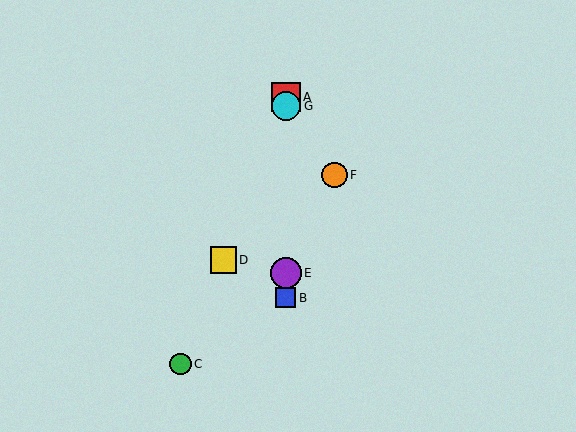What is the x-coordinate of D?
Object D is at x≈223.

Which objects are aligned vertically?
Objects A, B, E, G are aligned vertically.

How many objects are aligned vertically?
4 objects (A, B, E, G) are aligned vertically.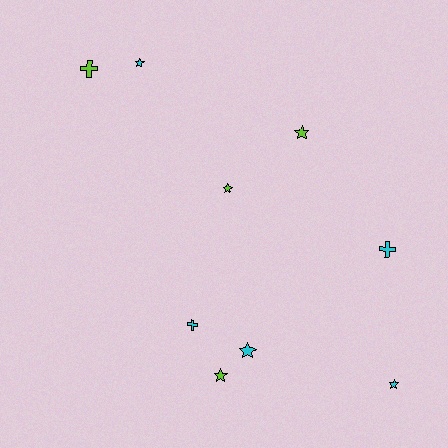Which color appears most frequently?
Cyan, with 5 objects.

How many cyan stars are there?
There are 3 cyan stars.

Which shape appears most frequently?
Star, with 6 objects.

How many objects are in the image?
There are 9 objects.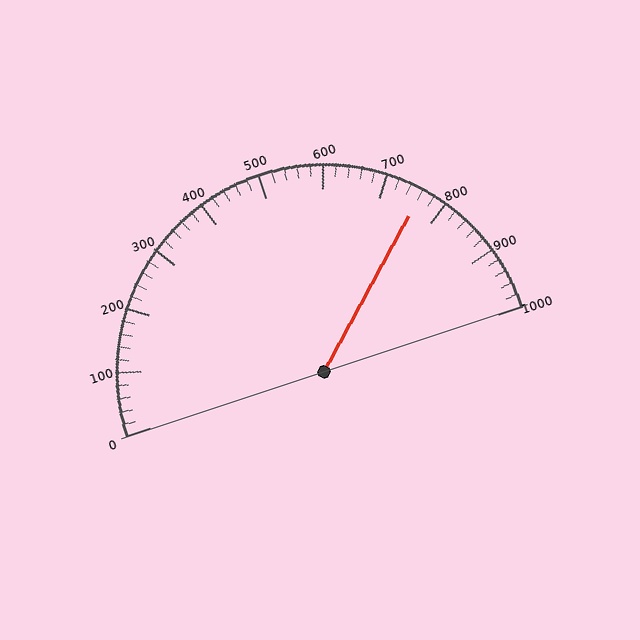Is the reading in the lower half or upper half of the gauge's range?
The reading is in the upper half of the range (0 to 1000).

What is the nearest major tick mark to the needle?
The nearest major tick mark is 800.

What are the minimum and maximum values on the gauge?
The gauge ranges from 0 to 1000.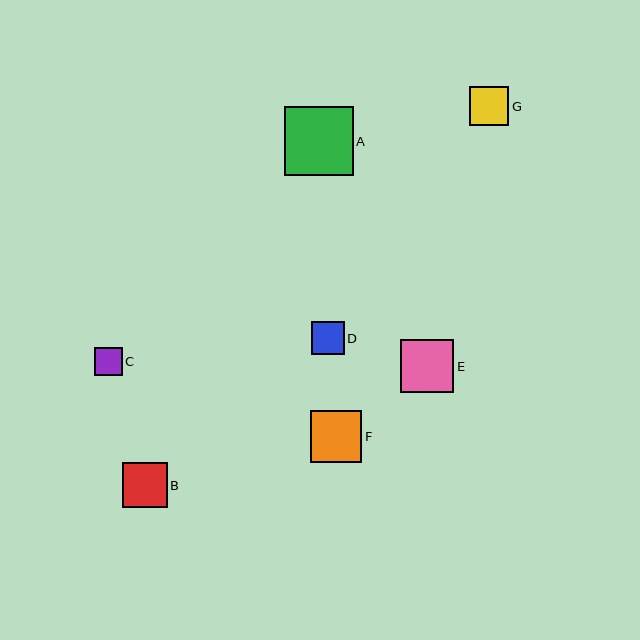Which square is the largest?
Square A is the largest with a size of approximately 69 pixels.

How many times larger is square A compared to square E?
Square A is approximately 1.3 times the size of square E.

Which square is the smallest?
Square C is the smallest with a size of approximately 28 pixels.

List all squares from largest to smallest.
From largest to smallest: A, E, F, B, G, D, C.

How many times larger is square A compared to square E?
Square A is approximately 1.3 times the size of square E.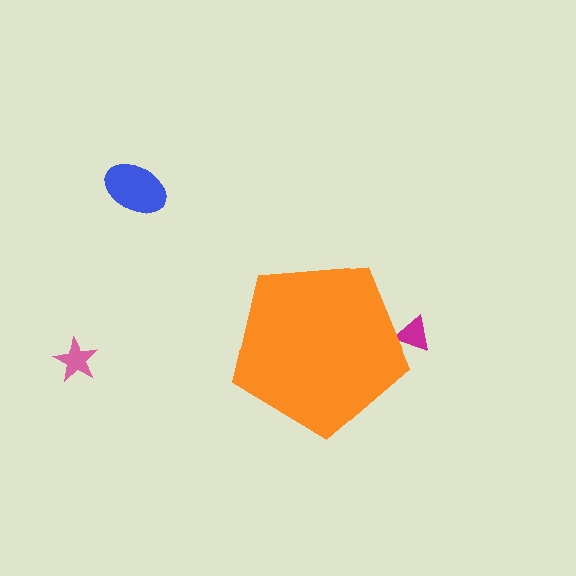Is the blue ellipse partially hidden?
No, the blue ellipse is fully visible.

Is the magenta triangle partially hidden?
Yes, the magenta triangle is partially hidden behind the orange pentagon.